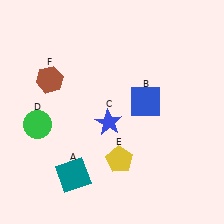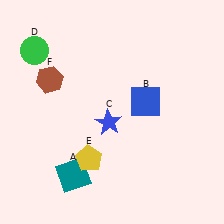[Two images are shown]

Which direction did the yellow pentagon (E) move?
The yellow pentagon (E) moved left.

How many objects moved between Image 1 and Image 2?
2 objects moved between the two images.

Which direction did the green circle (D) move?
The green circle (D) moved up.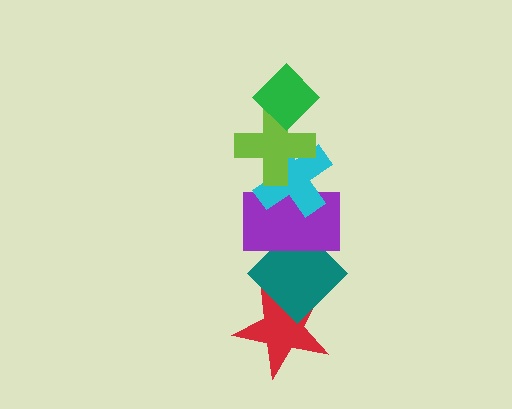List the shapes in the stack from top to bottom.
From top to bottom: the green diamond, the lime cross, the cyan cross, the purple rectangle, the teal diamond, the red star.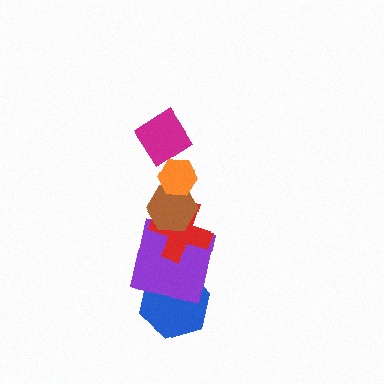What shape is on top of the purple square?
The red cross is on top of the purple square.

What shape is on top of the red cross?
The brown hexagon is on top of the red cross.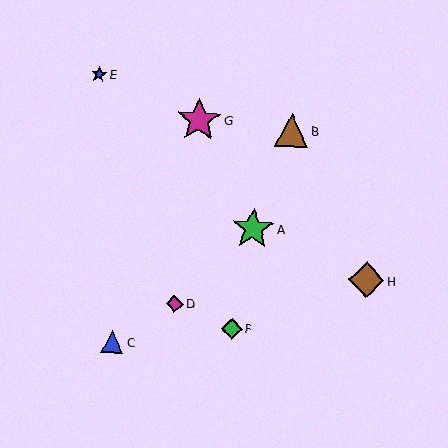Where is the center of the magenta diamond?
The center of the magenta diamond is at (175, 304).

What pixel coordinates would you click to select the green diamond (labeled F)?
Click at (232, 329) to select the green diamond F.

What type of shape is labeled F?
Shape F is a green diamond.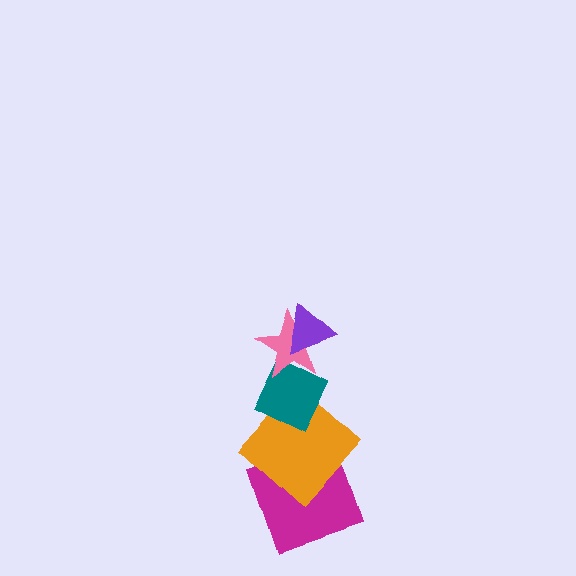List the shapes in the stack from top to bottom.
From top to bottom: the purple triangle, the pink star, the teal diamond, the orange diamond, the magenta square.